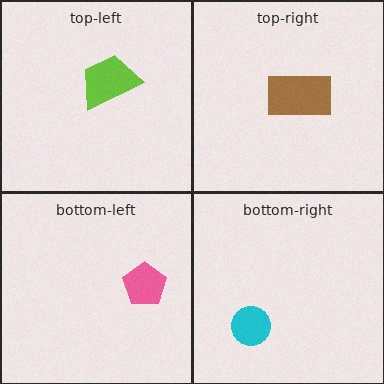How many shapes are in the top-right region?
1.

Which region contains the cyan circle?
The bottom-right region.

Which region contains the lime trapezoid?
The top-left region.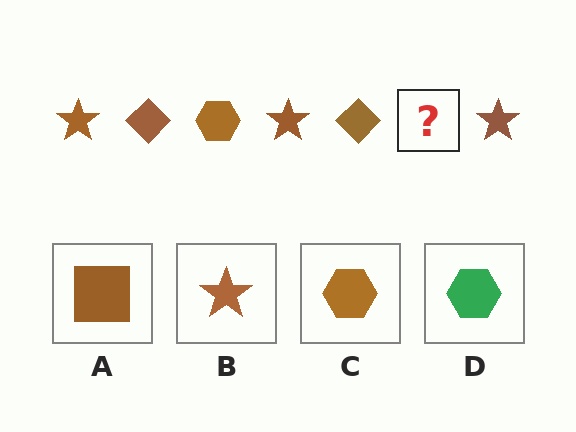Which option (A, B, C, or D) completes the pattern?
C.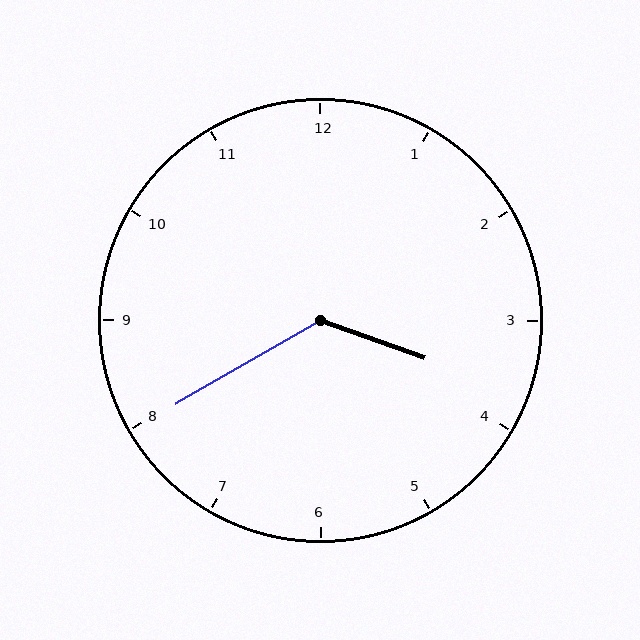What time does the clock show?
3:40.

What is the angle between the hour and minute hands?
Approximately 130 degrees.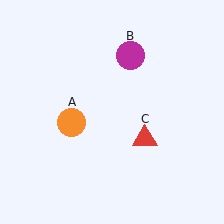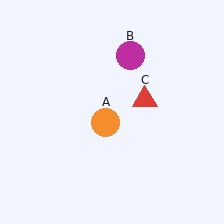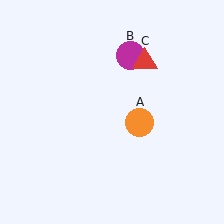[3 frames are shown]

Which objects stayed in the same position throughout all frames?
Magenta circle (object B) remained stationary.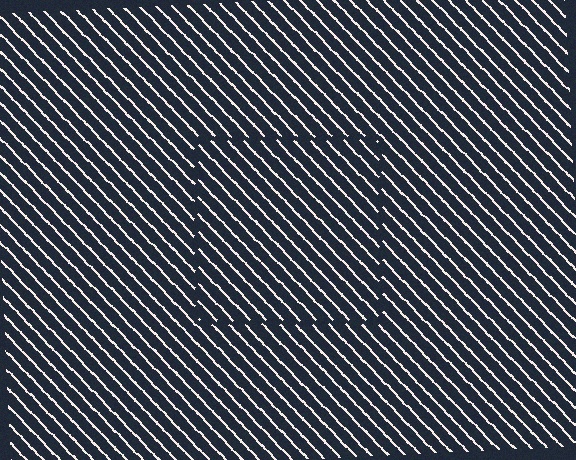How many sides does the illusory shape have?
4 sides — the line-ends trace a square.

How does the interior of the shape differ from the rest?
The interior of the shape contains the same grating, shifted by half a period — the contour is defined by the phase discontinuity where line-ends from the inner and outer gratings abut.